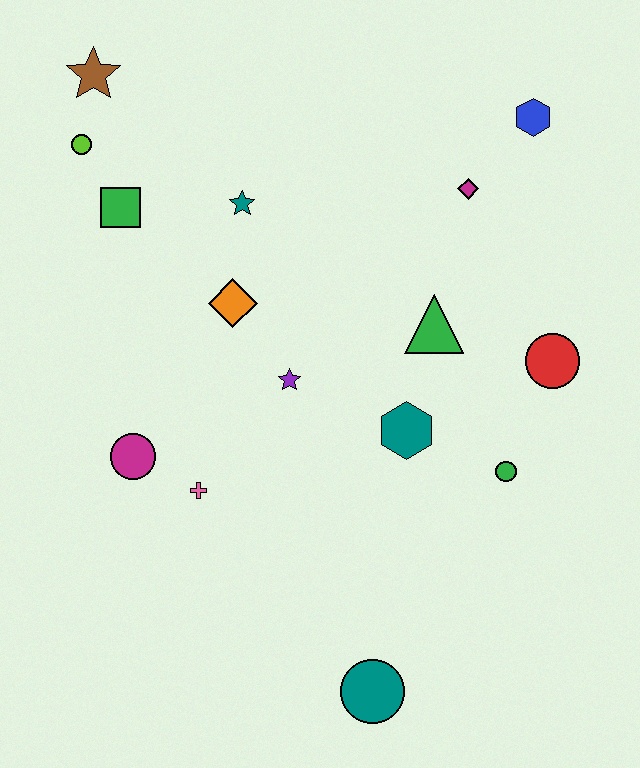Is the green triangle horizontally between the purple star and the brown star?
No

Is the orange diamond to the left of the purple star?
Yes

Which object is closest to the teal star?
The orange diamond is closest to the teal star.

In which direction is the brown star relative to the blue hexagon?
The brown star is to the left of the blue hexagon.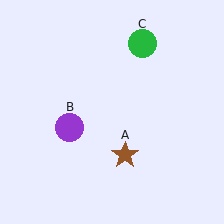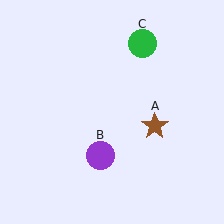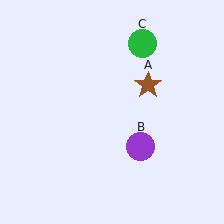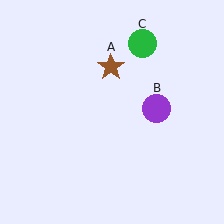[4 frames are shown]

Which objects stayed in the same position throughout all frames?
Green circle (object C) remained stationary.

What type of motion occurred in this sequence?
The brown star (object A), purple circle (object B) rotated counterclockwise around the center of the scene.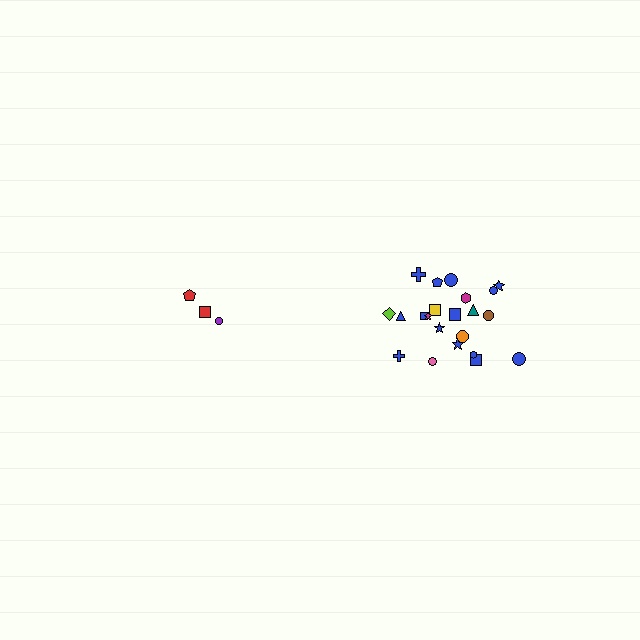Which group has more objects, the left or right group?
The right group.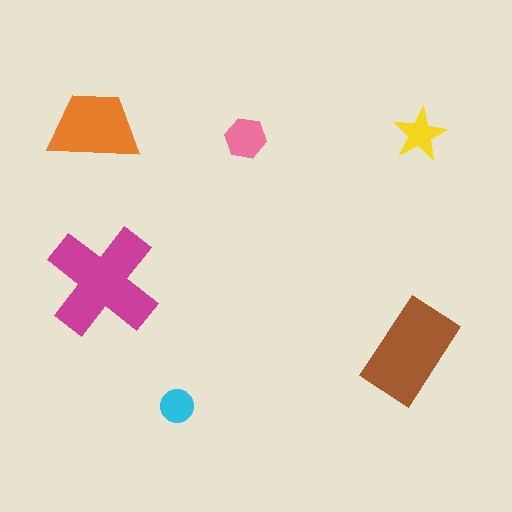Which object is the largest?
The magenta cross.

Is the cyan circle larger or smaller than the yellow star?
Smaller.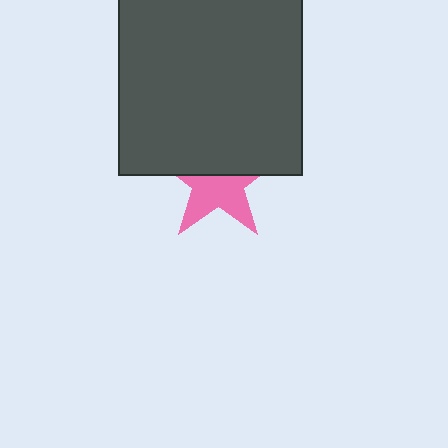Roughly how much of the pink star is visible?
About half of it is visible (roughly 53%).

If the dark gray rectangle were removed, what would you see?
You would see the complete pink star.